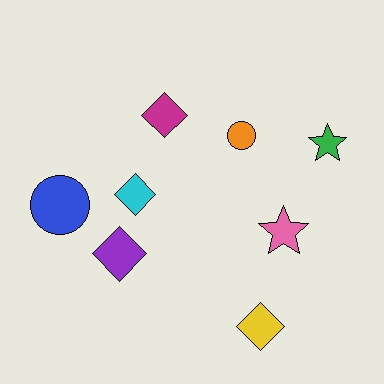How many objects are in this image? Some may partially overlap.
There are 8 objects.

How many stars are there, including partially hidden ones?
There are 2 stars.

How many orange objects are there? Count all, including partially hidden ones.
There is 1 orange object.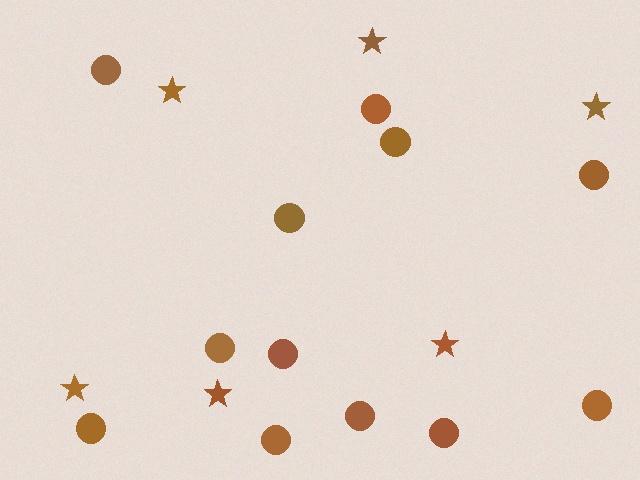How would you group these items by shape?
There are 2 groups: one group of circles (12) and one group of stars (6).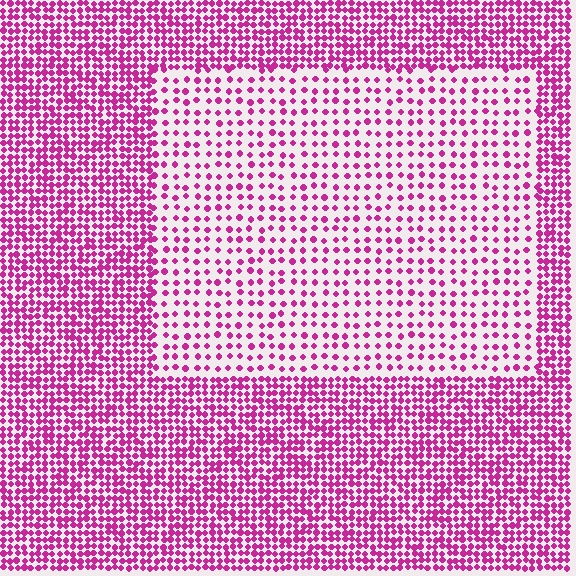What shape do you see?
I see a rectangle.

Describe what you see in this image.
The image contains small magenta elements arranged at two different densities. A rectangle-shaped region is visible where the elements are less densely packed than the surrounding area.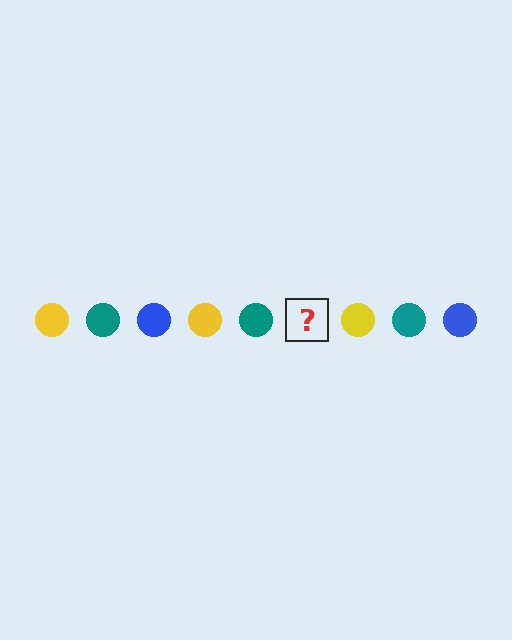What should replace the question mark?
The question mark should be replaced with a blue circle.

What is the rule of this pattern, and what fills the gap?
The rule is that the pattern cycles through yellow, teal, blue circles. The gap should be filled with a blue circle.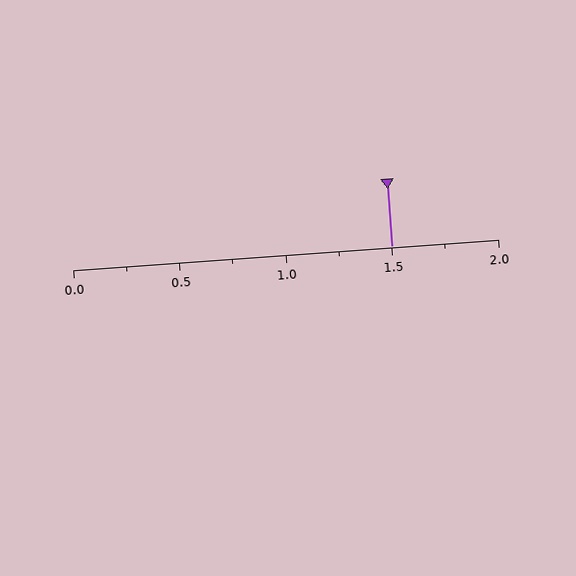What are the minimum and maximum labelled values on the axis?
The axis runs from 0.0 to 2.0.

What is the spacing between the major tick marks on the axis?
The major ticks are spaced 0.5 apart.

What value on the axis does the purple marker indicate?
The marker indicates approximately 1.5.